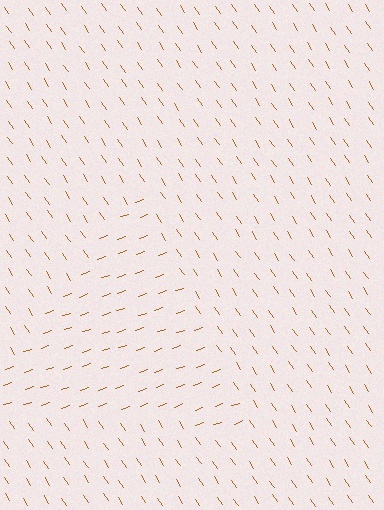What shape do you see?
I see a triangle.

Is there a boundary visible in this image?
Yes, there is a texture boundary formed by a change in line orientation.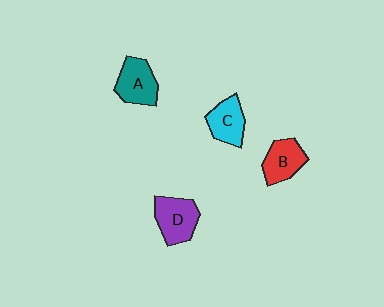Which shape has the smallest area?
Shape C (cyan).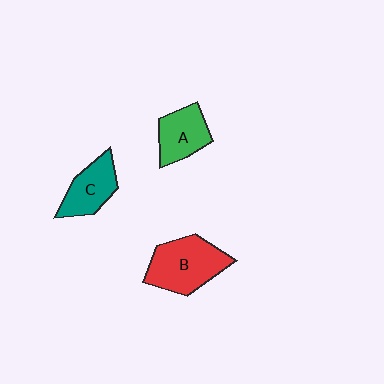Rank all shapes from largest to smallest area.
From largest to smallest: B (red), C (teal), A (green).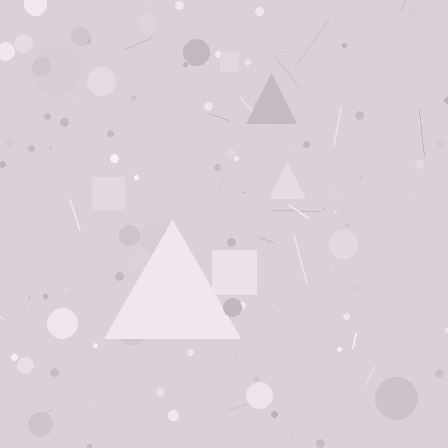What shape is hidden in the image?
A triangle is hidden in the image.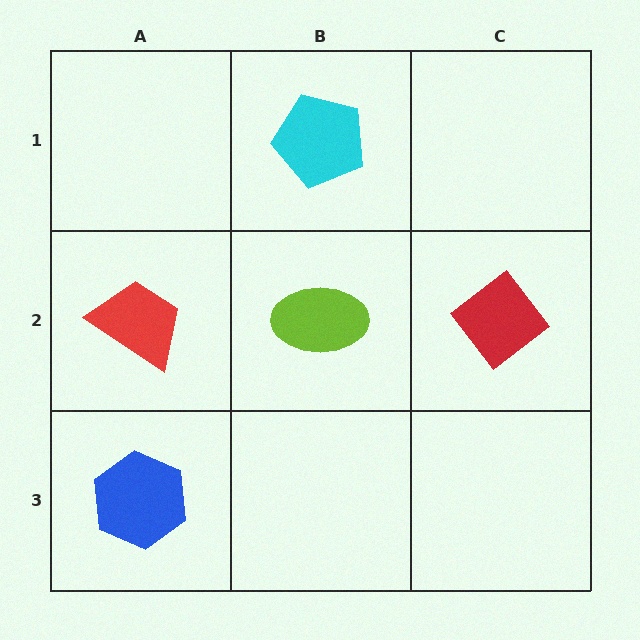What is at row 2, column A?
A red trapezoid.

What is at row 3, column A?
A blue hexagon.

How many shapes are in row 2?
3 shapes.